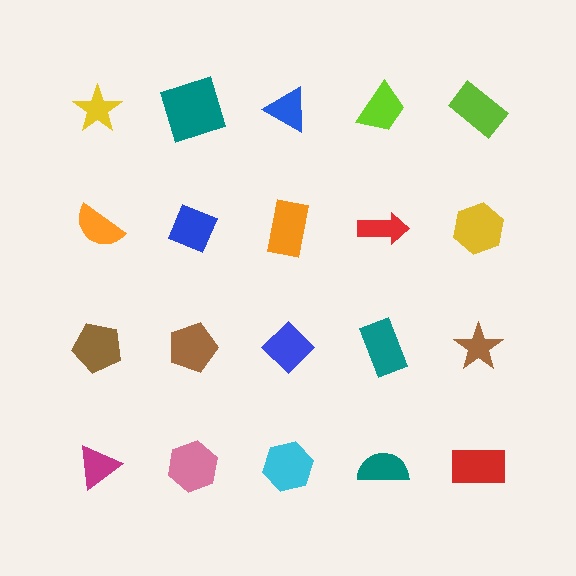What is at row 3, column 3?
A blue diamond.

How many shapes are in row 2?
5 shapes.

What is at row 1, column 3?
A blue triangle.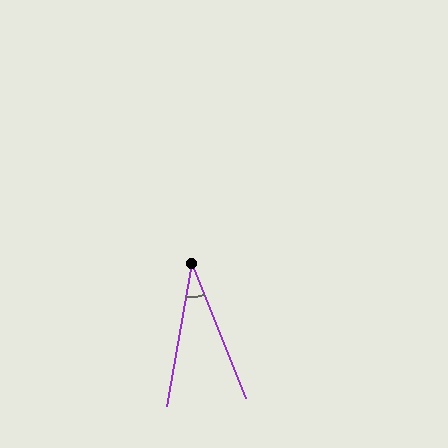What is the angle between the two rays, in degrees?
Approximately 32 degrees.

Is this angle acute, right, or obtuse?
It is acute.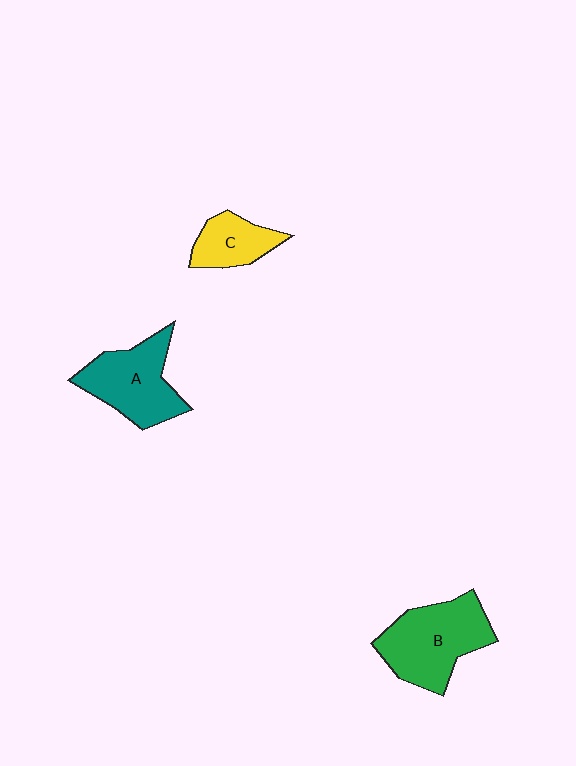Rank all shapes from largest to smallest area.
From largest to smallest: B (green), A (teal), C (yellow).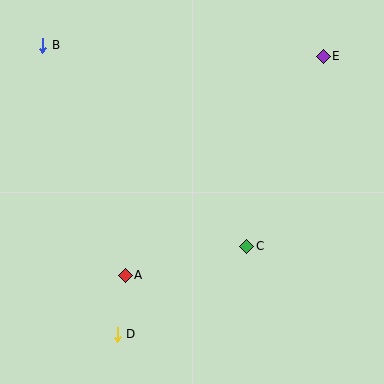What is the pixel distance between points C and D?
The distance between C and D is 157 pixels.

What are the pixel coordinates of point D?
Point D is at (117, 334).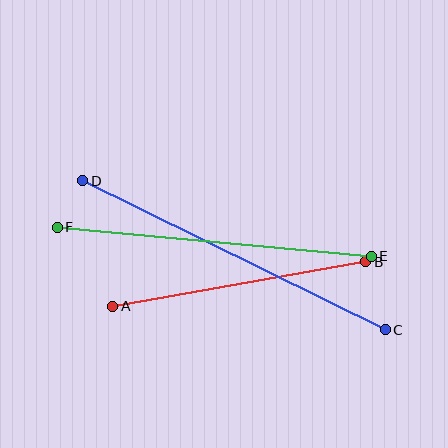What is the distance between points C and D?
The distance is approximately 337 pixels.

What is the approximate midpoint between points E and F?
The midpoint is at approximately (214, 242) pixels.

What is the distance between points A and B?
The distance is approximately 257 pixels.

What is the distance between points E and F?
The distance is approximately 315 pixels.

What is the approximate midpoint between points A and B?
The midpoint is at approximately (239, 284) pixels.